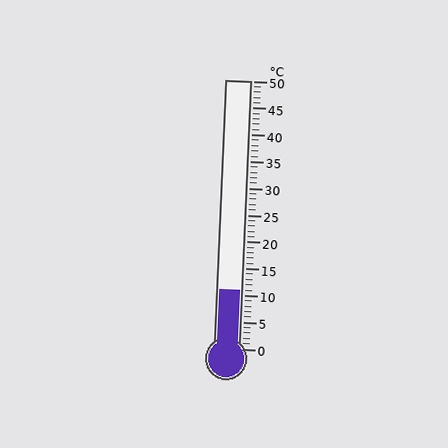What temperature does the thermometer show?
The thermometer shows approximately 11°C.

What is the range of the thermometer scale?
The thermometer scale ranges from 0°C to 50°C.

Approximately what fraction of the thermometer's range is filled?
The thermometer is filled to approximately 20% of its range.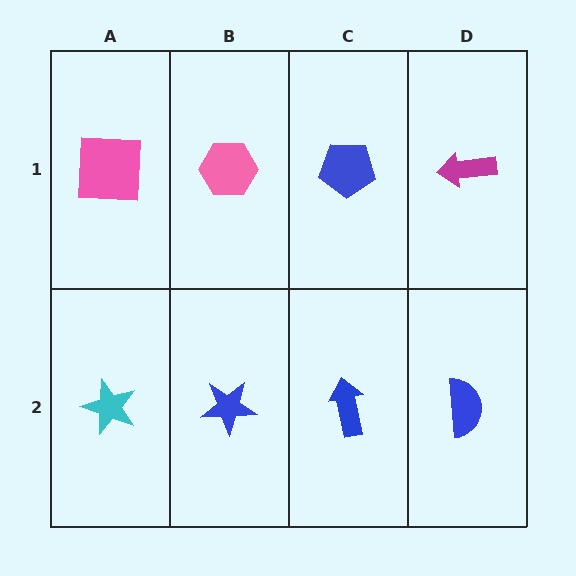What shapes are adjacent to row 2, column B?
A pink hexagon (row 1, column B), a cyan star (row 2, column A), a blue arrow (row 2, column C).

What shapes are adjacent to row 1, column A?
A cyan star (row 2, column A), a pink hexagon (row 1, column B).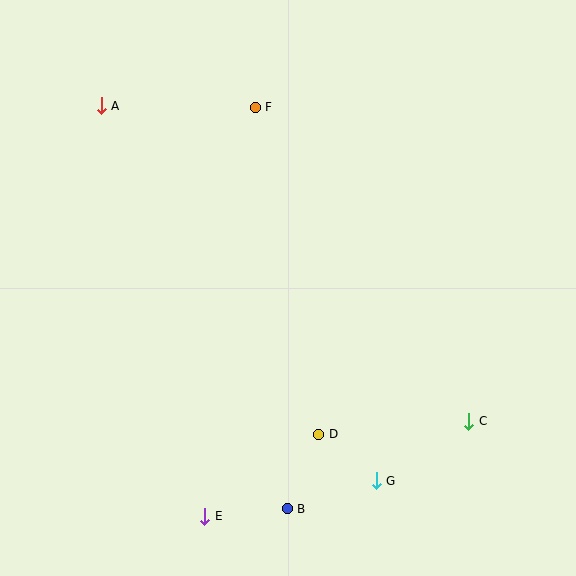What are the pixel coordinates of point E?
Point E is at (205, 516).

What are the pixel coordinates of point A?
Point A is at (101, 106).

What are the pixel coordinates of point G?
Point G is at (376, 481).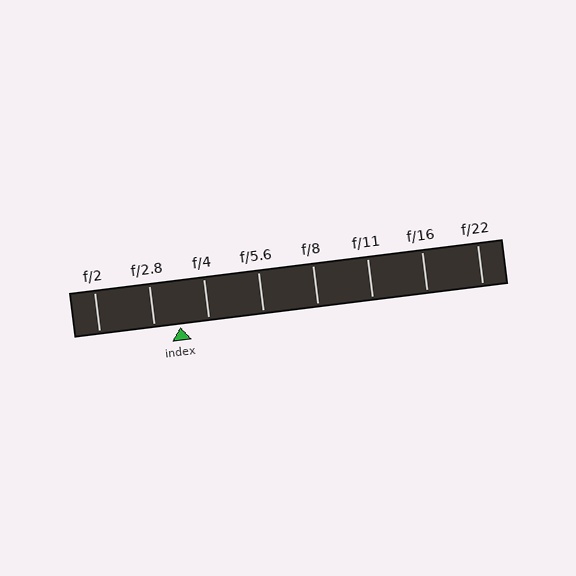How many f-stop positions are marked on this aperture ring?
There are 8 f-stop positions marked.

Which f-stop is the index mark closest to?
The index mark is closest to f/2.8.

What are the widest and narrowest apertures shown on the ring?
The widest aperture shown is f/2 and the narrowest is f/22.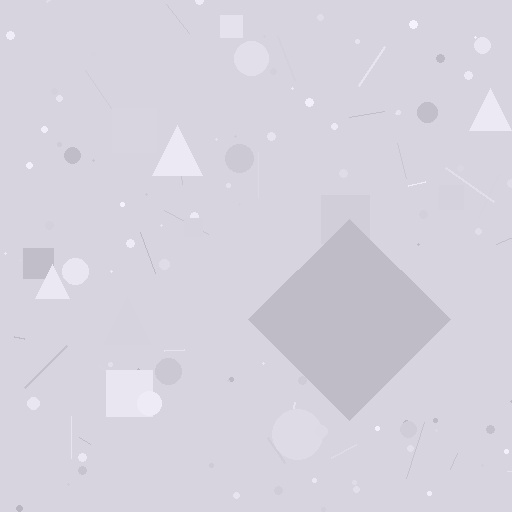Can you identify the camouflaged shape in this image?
The camouflaged shape is a diamond.